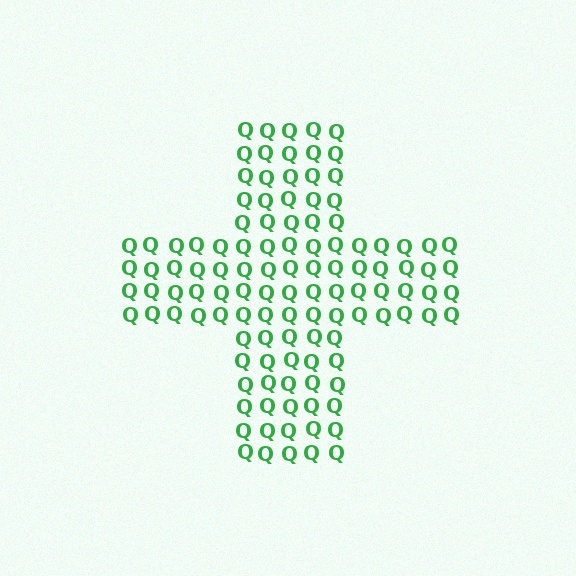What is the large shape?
The large shape is a cross.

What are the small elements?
The small elements are letter Q's.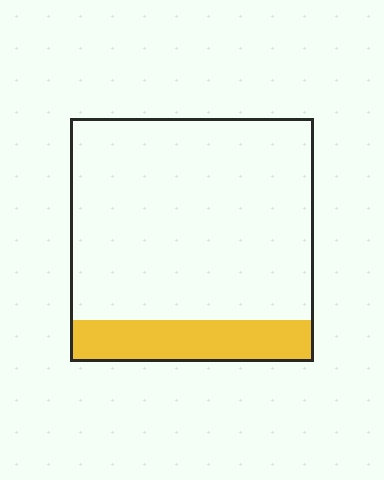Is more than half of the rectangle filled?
No.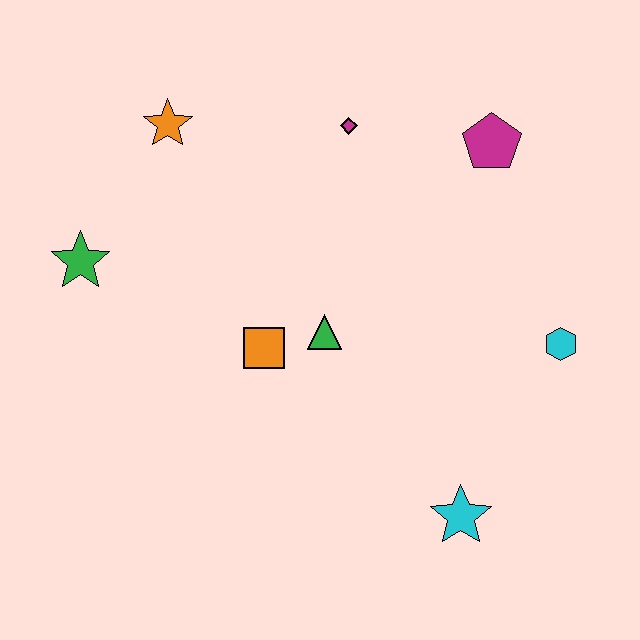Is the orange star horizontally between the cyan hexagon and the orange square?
No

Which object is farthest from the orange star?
The cyan star is farthest from the orange star.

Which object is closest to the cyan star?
The cyan hexagon is closest to the cyan star.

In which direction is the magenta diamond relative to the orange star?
The magenta diamond is to the right of the orange star.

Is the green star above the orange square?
Yes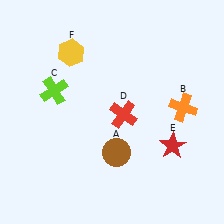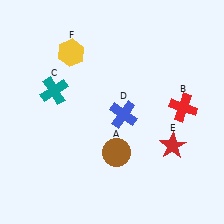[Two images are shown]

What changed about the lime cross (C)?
In Image 1, C is lime. In Image 2, it changed to teal.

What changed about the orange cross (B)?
In Image 1, B is orange. In Image 2, it changed to red.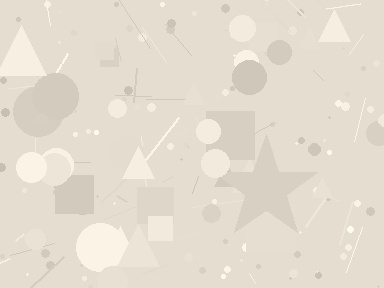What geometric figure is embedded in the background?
A star is embedded in the background.